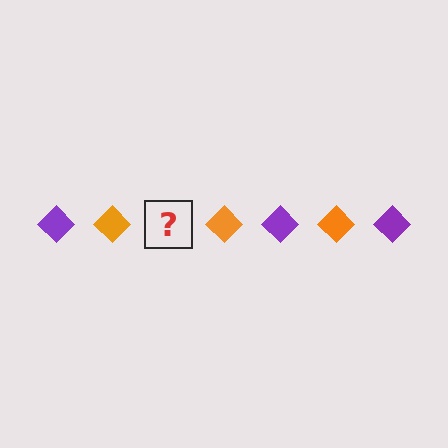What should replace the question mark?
The question mark should be replaced with a purple diamond.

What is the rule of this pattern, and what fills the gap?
The rule is that the pattern cycles through purple, orange diamonds. The gap should be filled with a purple diamond.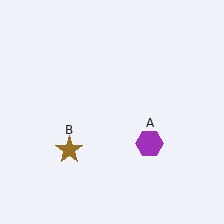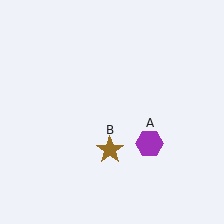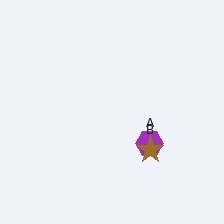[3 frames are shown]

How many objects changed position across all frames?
1 object changed position: brown star (object B).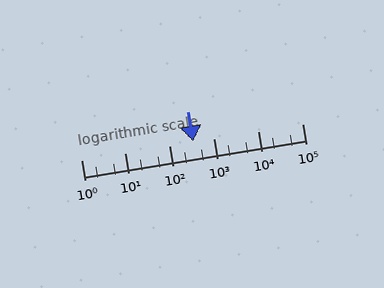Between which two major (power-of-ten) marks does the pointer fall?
The pointer is between 100 and 1000.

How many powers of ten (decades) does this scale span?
The scale spans 5 decades, from 1 to 100000.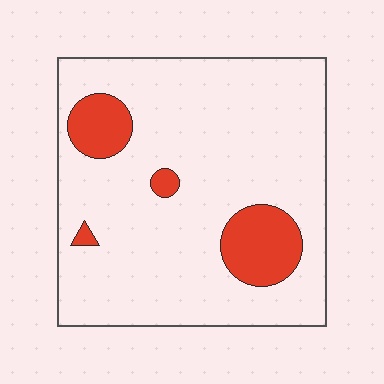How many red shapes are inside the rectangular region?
4.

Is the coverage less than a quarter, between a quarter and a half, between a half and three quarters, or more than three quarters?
Less than a quarter.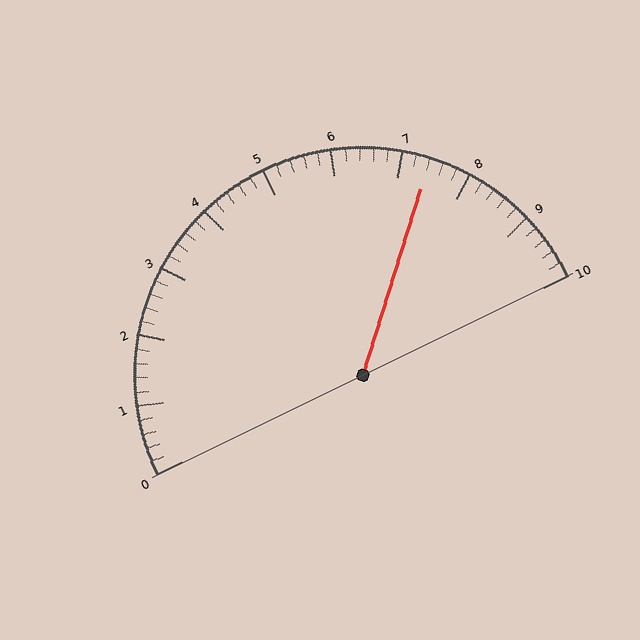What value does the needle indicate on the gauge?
The needle indicates approximately 7.4.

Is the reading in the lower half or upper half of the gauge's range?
The reading is in the upper half of the range (0 to 10).